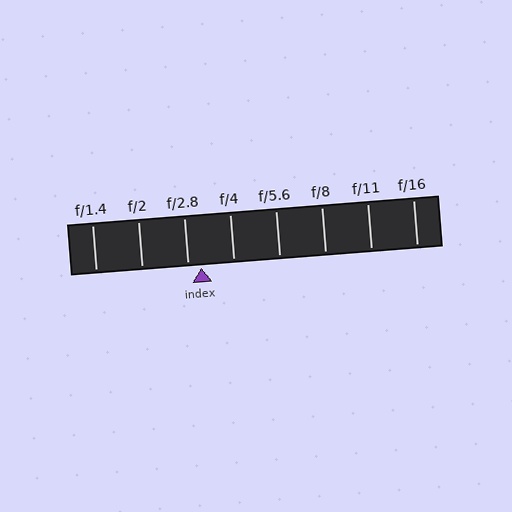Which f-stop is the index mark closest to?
The index mark is closest to f/2.8.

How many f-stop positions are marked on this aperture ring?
There are 8 f-stop positions marked.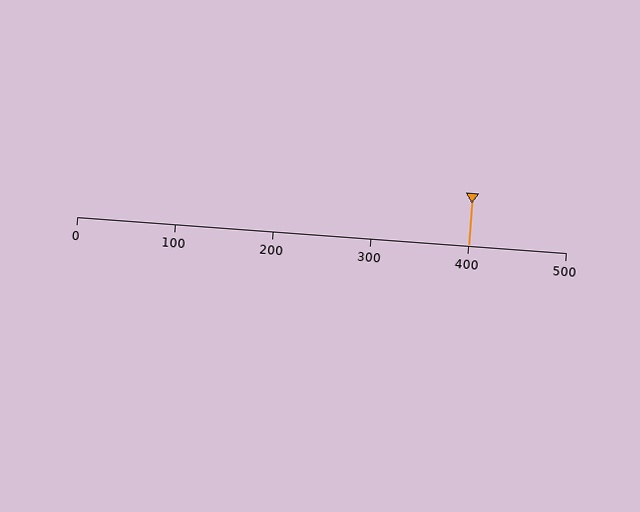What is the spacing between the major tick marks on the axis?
The major ticks are spaced 100 apart.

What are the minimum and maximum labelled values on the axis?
The axis runs from 0 to 500.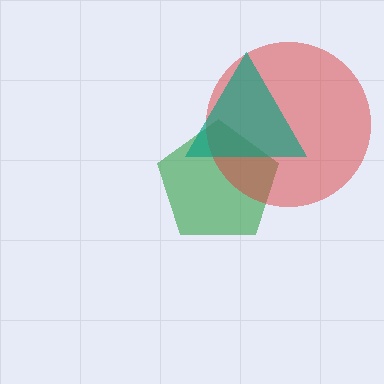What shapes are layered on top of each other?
The layered shapes are: a green pentagon, a red circle, a teal triangle.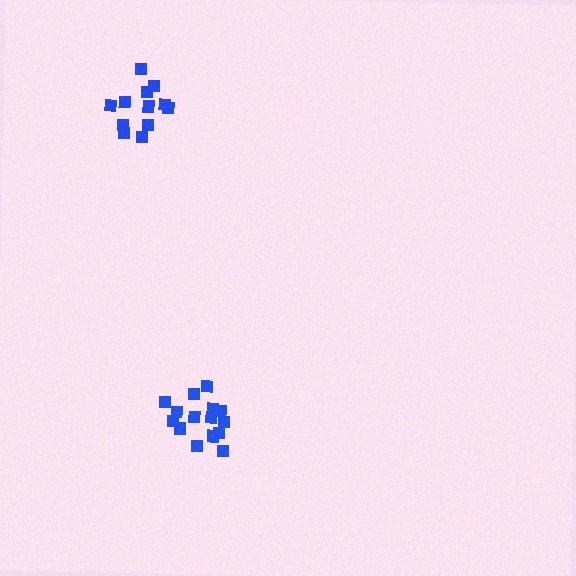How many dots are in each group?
Group 1: 12 dots, Group 2: 16 dots (28 total).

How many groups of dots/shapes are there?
There are 2 groups.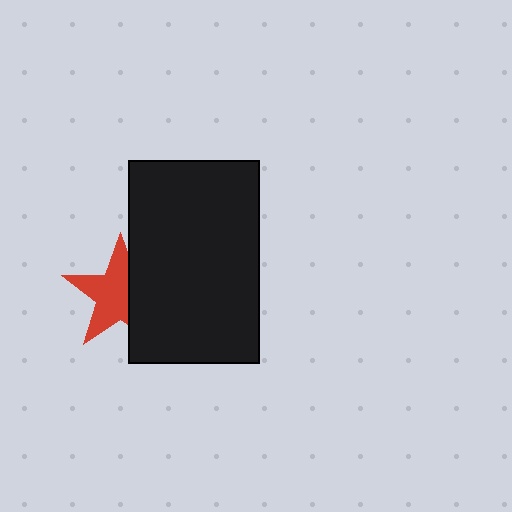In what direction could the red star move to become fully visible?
The red star could move left. That would shift it out from behind the black rectangle entirely.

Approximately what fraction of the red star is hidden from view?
Roughly 38% of the red star is hidden behind the black rectangle.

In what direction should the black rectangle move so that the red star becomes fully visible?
The black rectangle should move right. That is the shortest direction to clear the overlap and leave the red star fully visible.